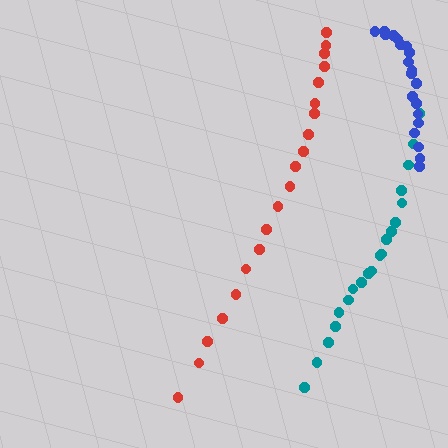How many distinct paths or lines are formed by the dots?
There are 3 distinct paths.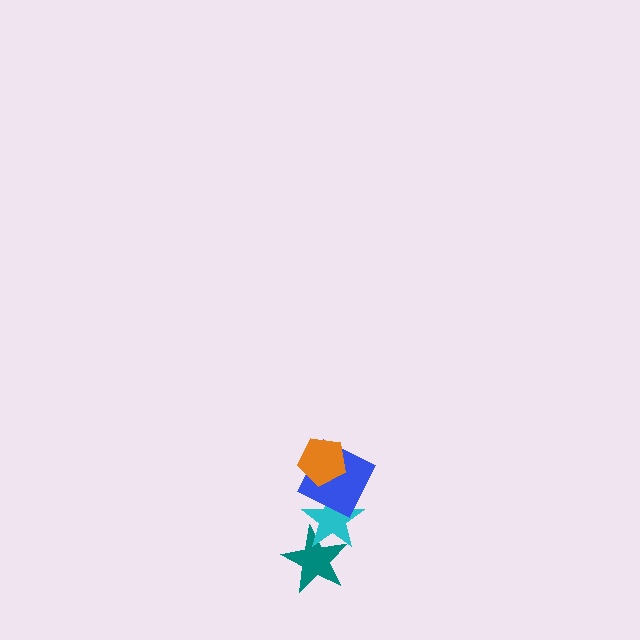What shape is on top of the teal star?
The cyan star is on top of the teal star.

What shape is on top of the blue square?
The orange pentagon is on top of the blue square.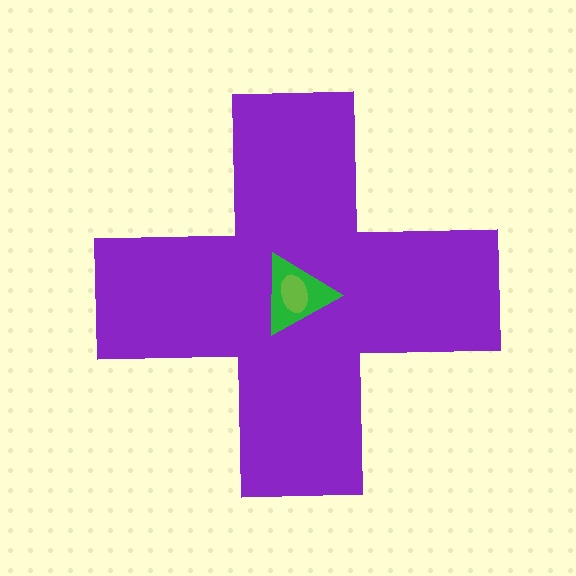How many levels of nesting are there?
3.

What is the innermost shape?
The lime ellipse.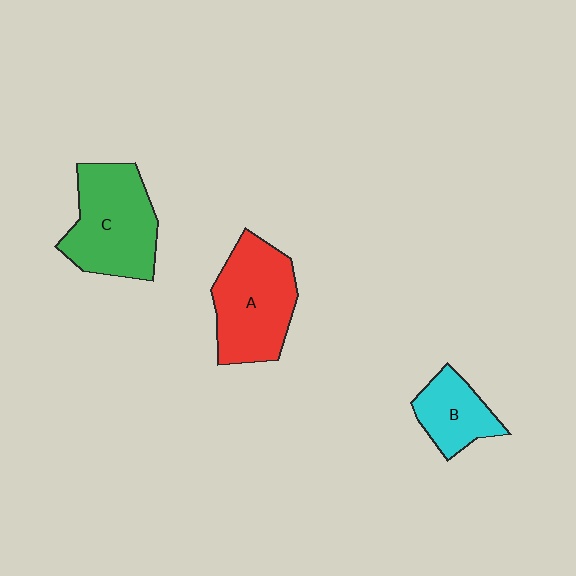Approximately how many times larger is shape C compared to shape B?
Approximately 1.8 times.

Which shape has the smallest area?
Shape B (cyan).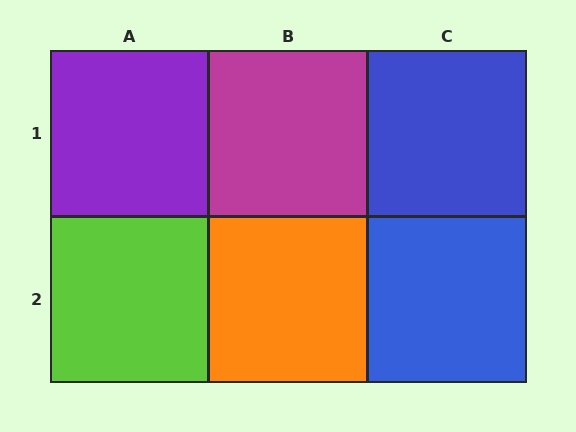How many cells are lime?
1 cell is lime.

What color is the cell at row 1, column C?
Blue.